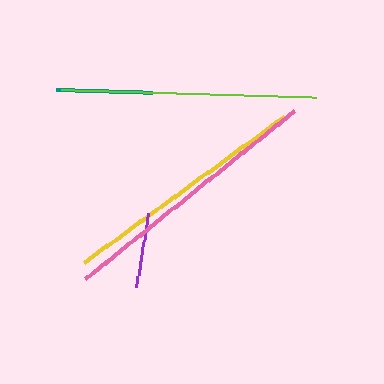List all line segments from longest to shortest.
From longest to shortest: pink, lime, yellow, teal, purple.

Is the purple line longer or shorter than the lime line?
The lime line is longer than the purple line.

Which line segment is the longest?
The pink line is the longest at approximately 268 pixels.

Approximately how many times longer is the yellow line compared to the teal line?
The yellow line is approximately 2.6 times the length of the teal line.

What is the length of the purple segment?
The purple segment is approximately 76 pixels long.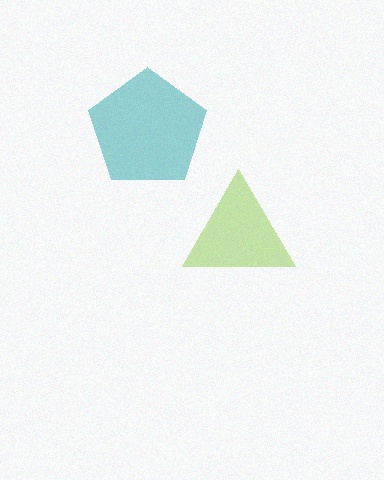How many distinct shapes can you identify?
There are 2 distinct shapes: a lime triangle, a teal pentagon.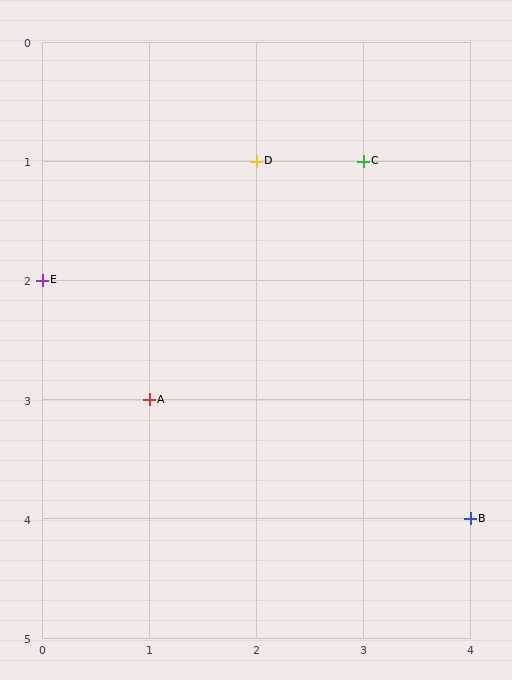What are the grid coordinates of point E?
Point E is at grid coordinates (0, 2).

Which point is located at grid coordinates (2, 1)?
Point D is at (2, 1).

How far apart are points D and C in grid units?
Points D and C are 1 column apart.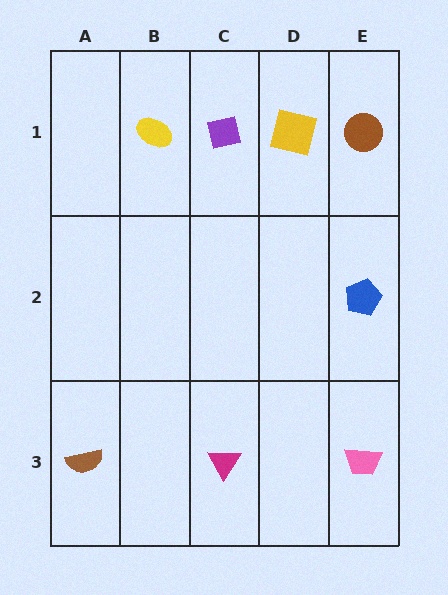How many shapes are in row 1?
4 shapes.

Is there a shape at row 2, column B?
No, that cell is empty.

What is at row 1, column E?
A brown circle.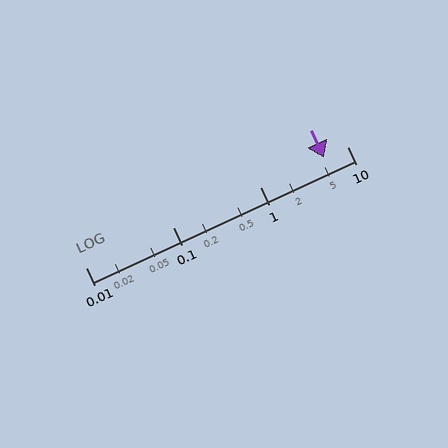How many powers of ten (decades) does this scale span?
The scale spans 3 decades, from 0.01 to 10.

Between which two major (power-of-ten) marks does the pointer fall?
The pointer is between 1 and 10.